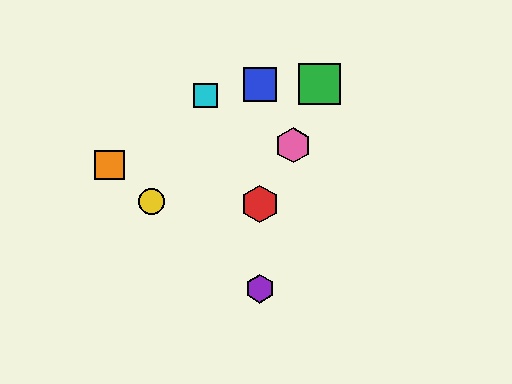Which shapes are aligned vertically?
The red hexagon, the blue square, the purple hexagon are aligned vertically.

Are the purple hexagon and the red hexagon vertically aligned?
Yes, both are at x≈260.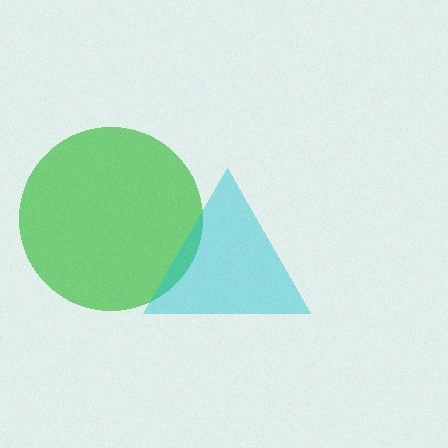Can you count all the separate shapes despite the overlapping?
Yes, there are 2 separate shapes.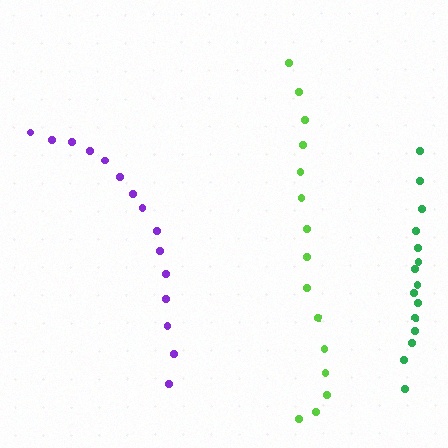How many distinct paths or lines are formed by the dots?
There are 3 distinct paths.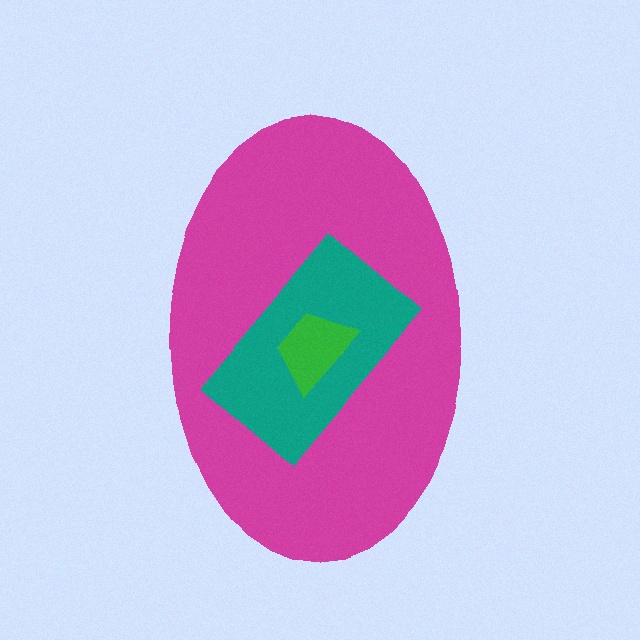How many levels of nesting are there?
3.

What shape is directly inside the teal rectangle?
The green trapezoid.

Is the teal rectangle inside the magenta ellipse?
Yes.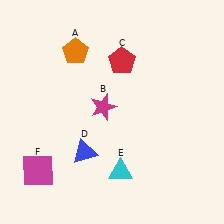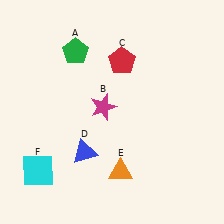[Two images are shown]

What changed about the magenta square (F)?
In Image 1, F is magenta. In Image 2, it changed to cyan.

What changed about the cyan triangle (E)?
In Image 1, E is cyan. In Image 2, it changed to orange.